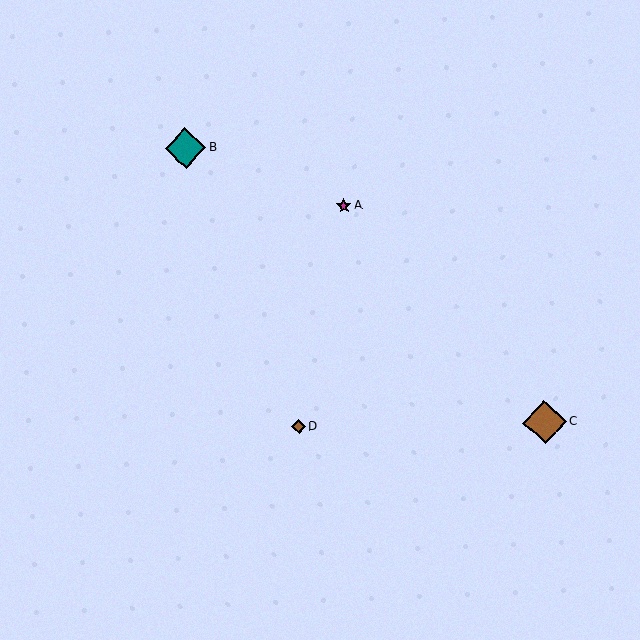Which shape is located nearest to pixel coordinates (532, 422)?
The brown diamond (labeled C) at (545, 422) is nearest to that location.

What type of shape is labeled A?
Shape A is a magenta star.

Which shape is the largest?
The brown diamond (labeled C) is the largest.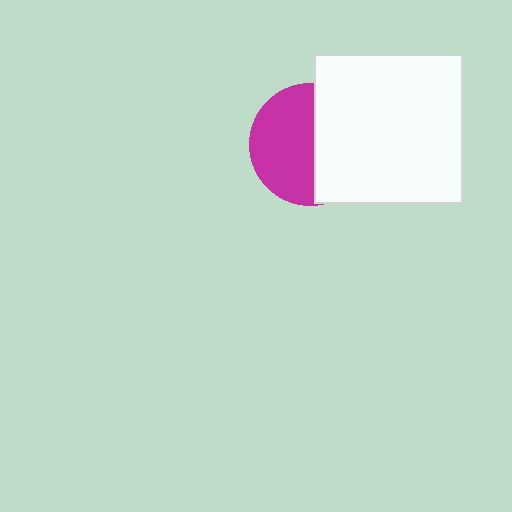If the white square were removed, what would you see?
You would see the complete magenta circle.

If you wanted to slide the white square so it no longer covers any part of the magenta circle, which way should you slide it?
Slide it right — that is the most direct way to separate the two shapes.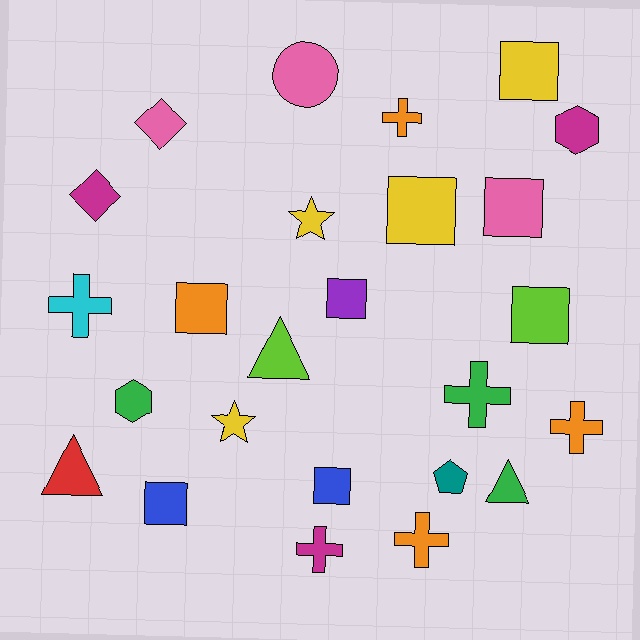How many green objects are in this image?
There are 3 green objects.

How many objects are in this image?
There are 25 objects.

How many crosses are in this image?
There are 6 crosses.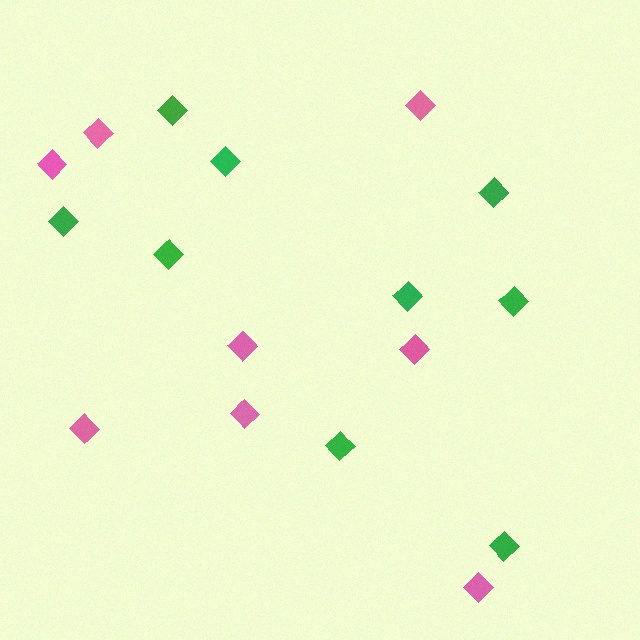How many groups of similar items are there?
There are 2 groups: one group of green diamonds (9) and one group of pink diamonds (8).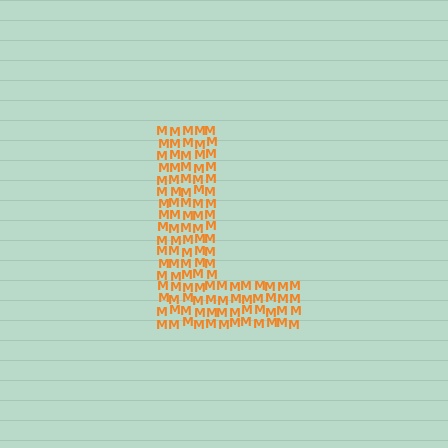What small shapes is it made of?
It is made of small letter M's.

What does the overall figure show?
The overall figure shows the letter L.